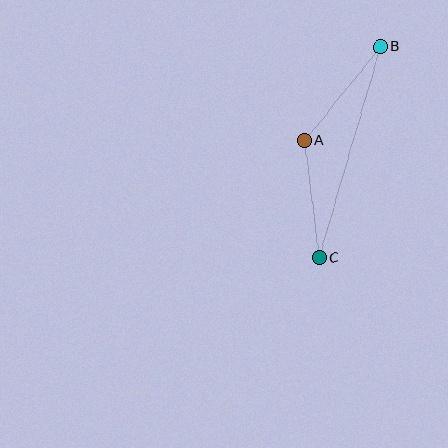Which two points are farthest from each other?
Points B and C are farthest from each other.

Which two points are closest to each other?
Points A and C are closest to each other.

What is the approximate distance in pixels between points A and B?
The distance between A and B is approximately 120 pixels.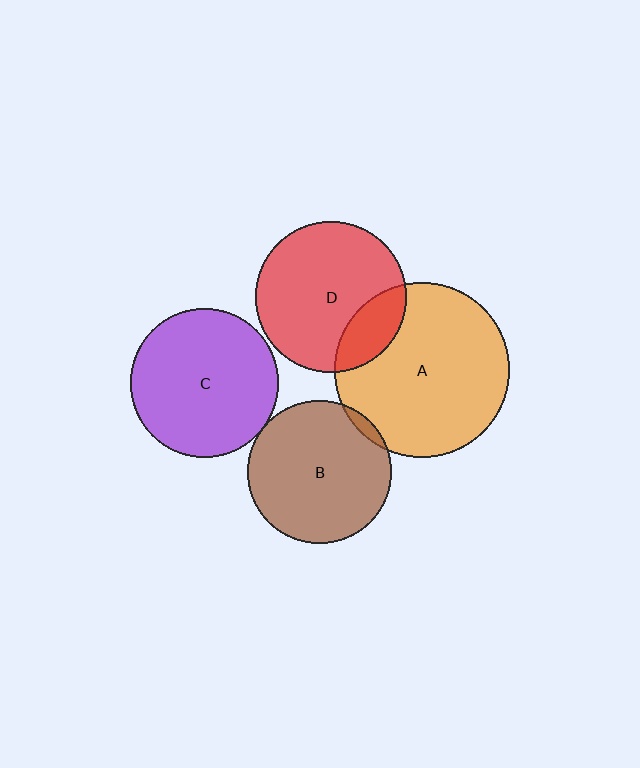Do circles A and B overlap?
Yes.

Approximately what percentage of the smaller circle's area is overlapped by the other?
Approximately 5%.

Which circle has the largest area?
Circle A (orange).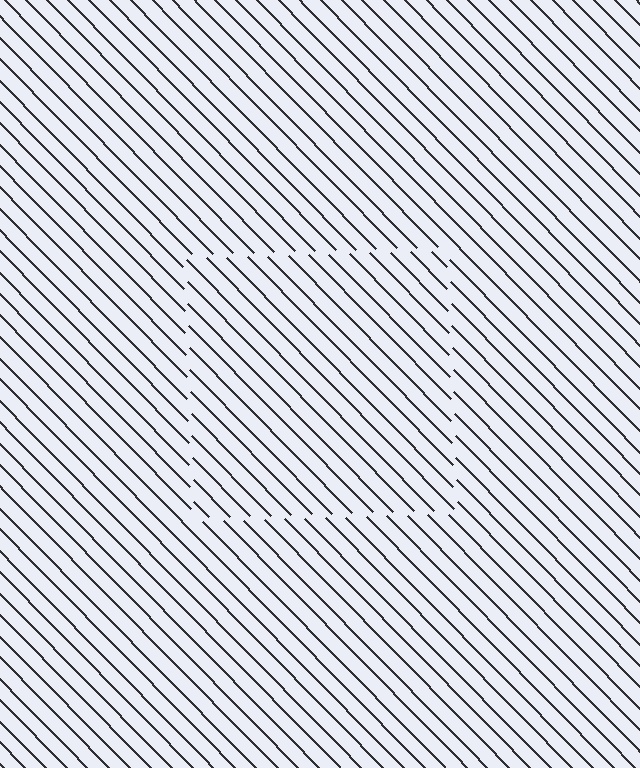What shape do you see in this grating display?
An illusory square. The interior of the shape contains the same grating, shifted by half a period — the contour is defined by the phase discontinuity where line-ends from the inner and outer gratings abut.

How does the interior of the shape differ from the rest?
The interior of the shape contains the same grating, shifted by half a period — the contour is defined by the phase discontinuity where line-ends from the inner and outer gratings abut.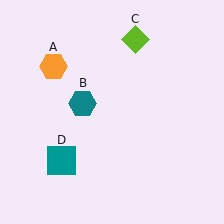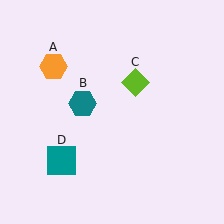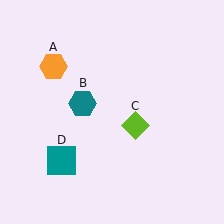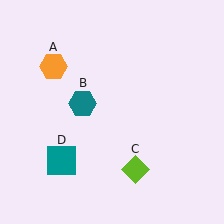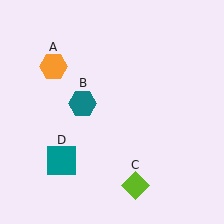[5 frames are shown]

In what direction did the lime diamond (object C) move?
The lime diamond (object C) moved down.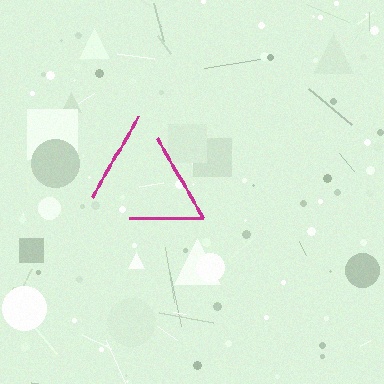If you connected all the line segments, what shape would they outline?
They would outline a triangle.